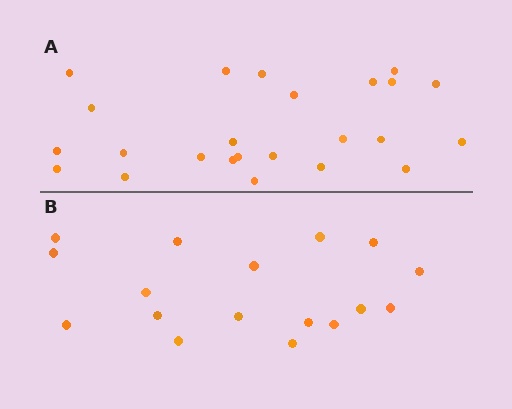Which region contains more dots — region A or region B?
Region A (the top region) has more dots.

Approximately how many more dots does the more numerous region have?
Region A has roughly 8 or so more dots than region B.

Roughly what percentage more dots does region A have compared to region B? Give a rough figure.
About 40% more.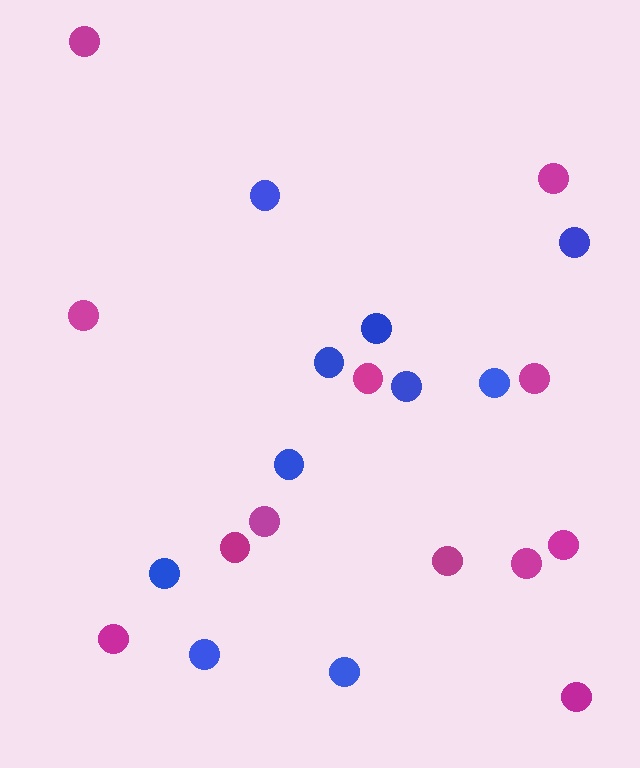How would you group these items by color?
There are 2 groups: one group of blue circles (10) and one group of magenta circles (12).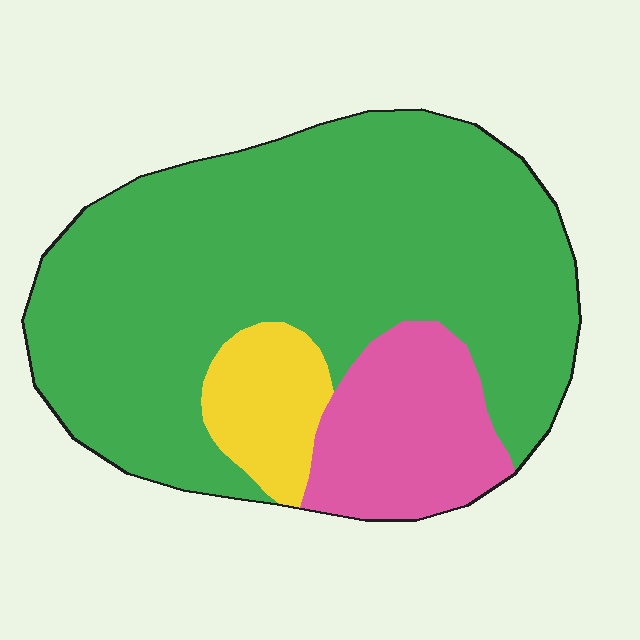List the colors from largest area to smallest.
From largest to smallest: green, pink, yellow.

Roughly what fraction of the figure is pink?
Pink takes up about one sixth (1/6) of the figure.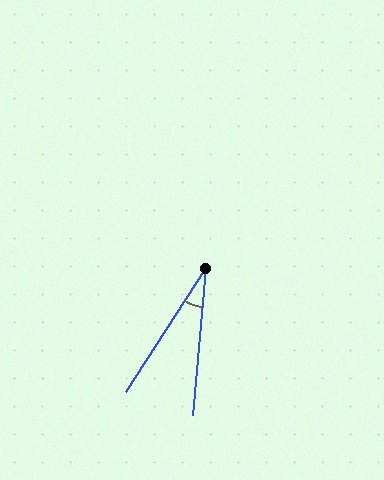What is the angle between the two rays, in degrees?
Approximately 28 degrees.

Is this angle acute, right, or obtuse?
It is acute.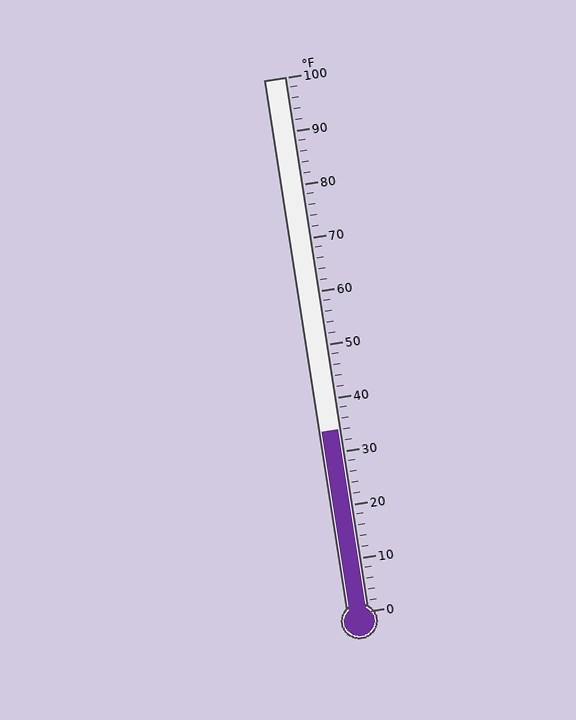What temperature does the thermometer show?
The thermometer shows approximately 34°F.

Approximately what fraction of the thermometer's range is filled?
The thermometer is filled to approximately 35% of its range.